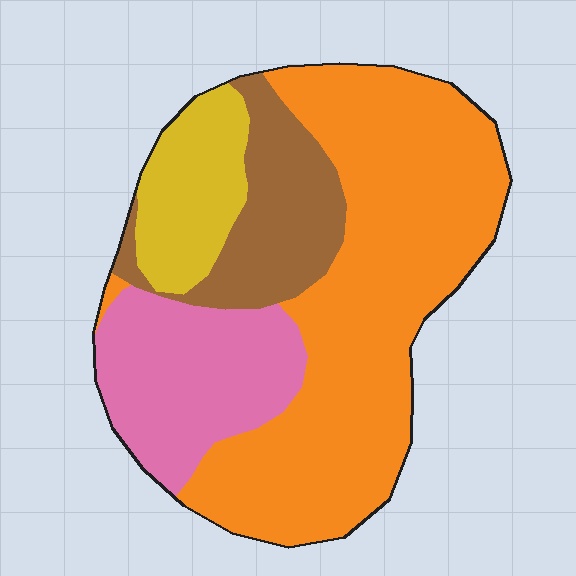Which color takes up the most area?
Orange, at roughly 55%.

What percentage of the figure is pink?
Pink covers 20% of the figure.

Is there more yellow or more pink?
Pink.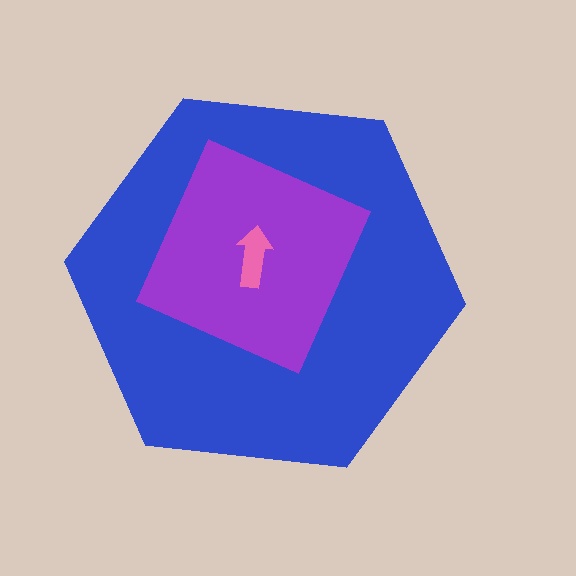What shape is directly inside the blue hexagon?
The purple diamond.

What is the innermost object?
The pink arrow.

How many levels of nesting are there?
3.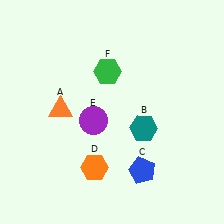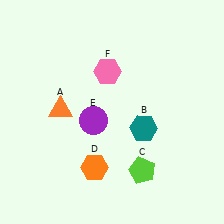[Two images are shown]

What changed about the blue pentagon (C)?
In Image 1, C is blue. In Image 2, it changed to lime.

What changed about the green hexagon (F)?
In Image 1, F is green. In Image 2, it changed to pink.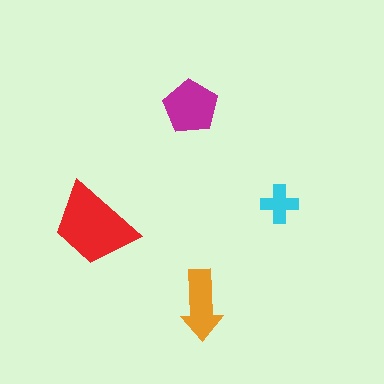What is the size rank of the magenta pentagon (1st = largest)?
2nd.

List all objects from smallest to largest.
The cyan cross, the orange arrow, the magenta pentagon, the red trapezoid.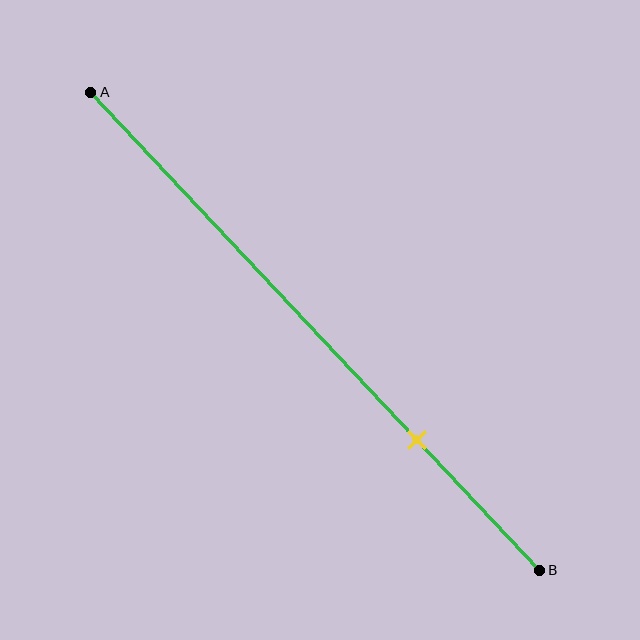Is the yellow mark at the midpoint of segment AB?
No, the mark is at about 75% from A, not at the 50% midpoint.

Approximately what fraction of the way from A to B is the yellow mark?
The yellow mark is approximately 75% of the way from A to B.